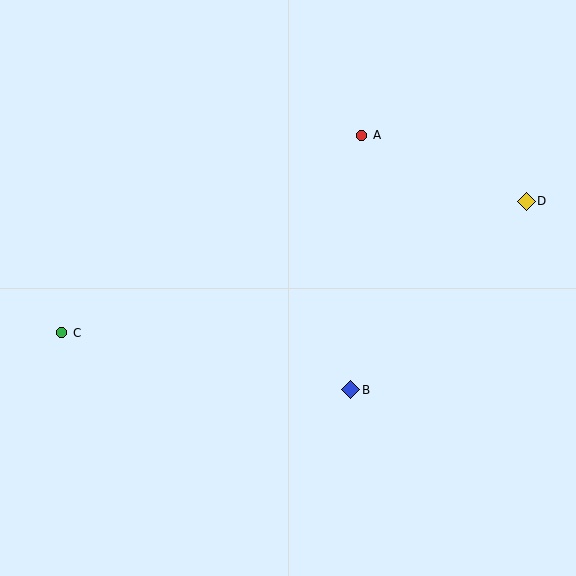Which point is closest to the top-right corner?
Point D is closest to the top-right corner.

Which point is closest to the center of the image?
Point B at (351, 390) is closest to the center.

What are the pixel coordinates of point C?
Point C is at (62, 333).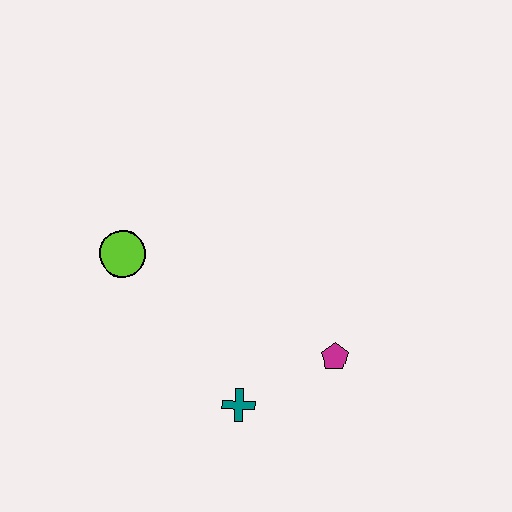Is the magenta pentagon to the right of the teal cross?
Yes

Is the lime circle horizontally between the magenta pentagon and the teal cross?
No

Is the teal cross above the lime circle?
No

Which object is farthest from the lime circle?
The magenta pentagon is farthest from the lime circle.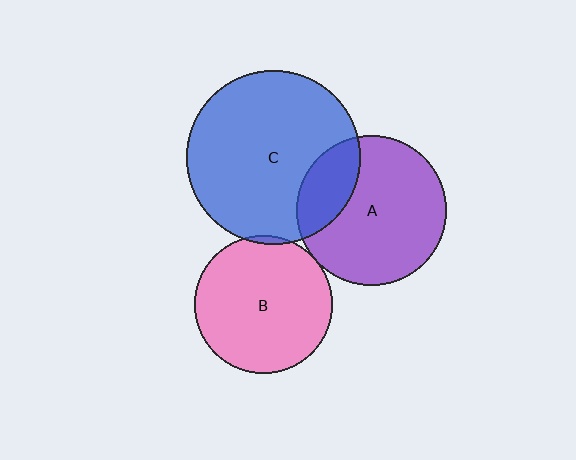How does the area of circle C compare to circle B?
Approximately 1.6 times.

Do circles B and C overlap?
Yes.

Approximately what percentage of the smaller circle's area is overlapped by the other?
Approximately 5%.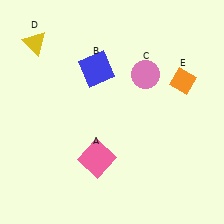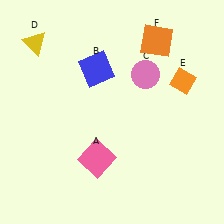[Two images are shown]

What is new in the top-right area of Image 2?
An orange square (F) was added in the top-right area of Image 2.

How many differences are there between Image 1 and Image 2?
There is 1 difference between the two images.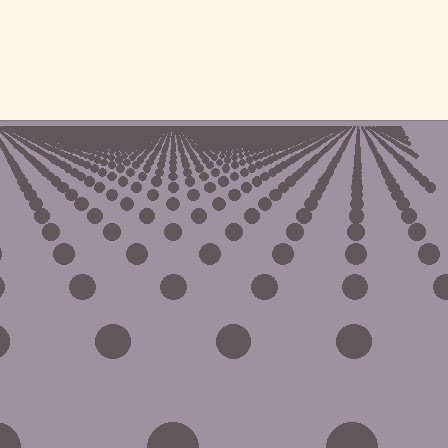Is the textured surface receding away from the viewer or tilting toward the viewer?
The surface is receding away from the viewer. Texture elements get smaller and denser toward the top.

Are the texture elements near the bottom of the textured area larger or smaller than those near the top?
Larger. Near the bottom, elements are closer to the viewer and appear at a bigger on-screen size.